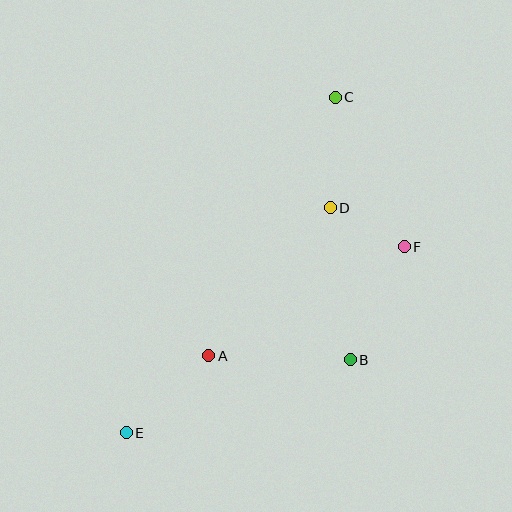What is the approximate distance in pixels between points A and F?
The distance between A and F is approximately 224 pixels.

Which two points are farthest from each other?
Points C and E are farthest from each other.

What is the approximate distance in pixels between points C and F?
The distance between C and F is approximately 165 pixels.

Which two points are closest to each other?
Points D and F are closest to each other.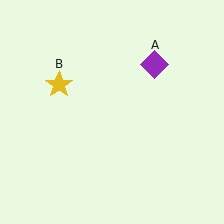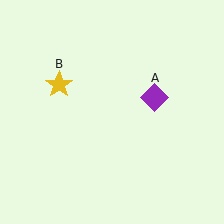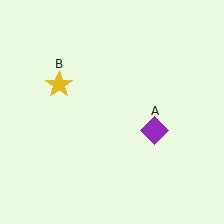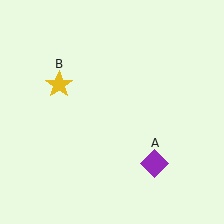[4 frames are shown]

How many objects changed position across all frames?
1 object changed position: purple diamond (object A).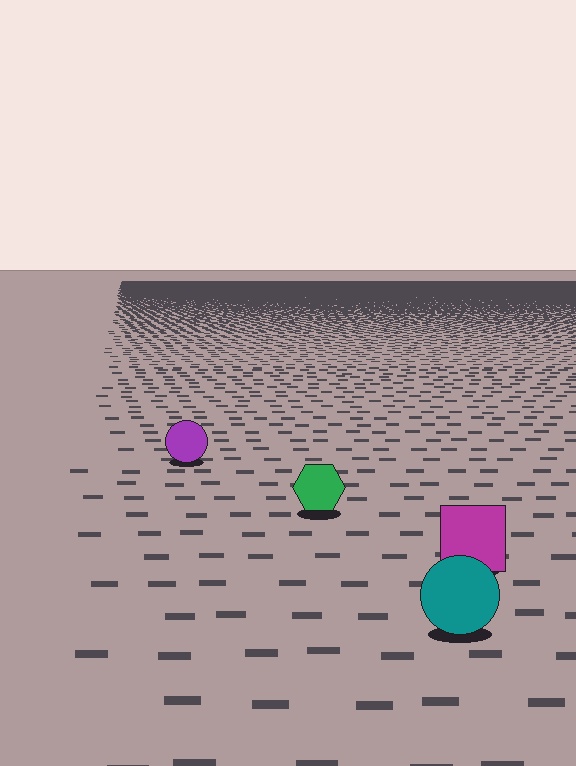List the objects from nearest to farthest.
From nearest to farthest: the teal circle, the magenta square, the green hexagon, the purple circle.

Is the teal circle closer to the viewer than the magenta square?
Yes. The teal circle is closer — you can tell from the texture gradient: the ground texture is coarser near it.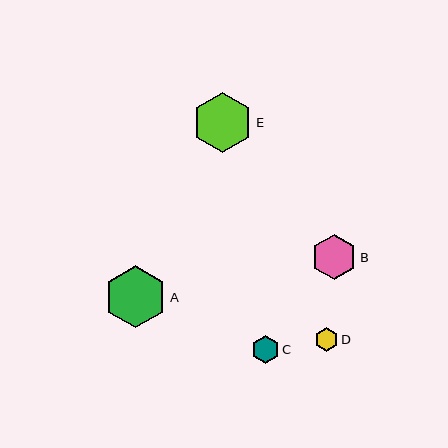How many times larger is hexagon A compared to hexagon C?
Hexagon A is approximately 2.3 times the size of hexagon C.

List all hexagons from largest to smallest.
From largest to smallest: A, E, B, C, D.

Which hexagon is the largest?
Hexagon A is the largest with a size of approximately 63 pixels.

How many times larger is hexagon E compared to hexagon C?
Hexagon E is approximately 2.2 times the size of hexagon C.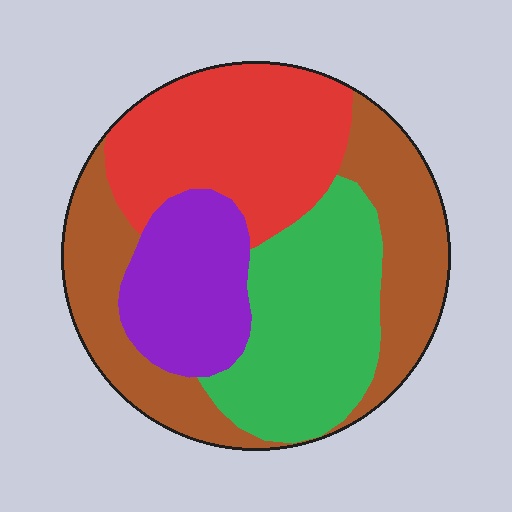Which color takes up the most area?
Brown, at roughly 30%.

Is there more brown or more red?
Brown.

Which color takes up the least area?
Purple, at roughly 15%.